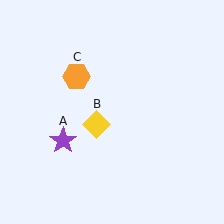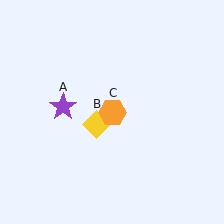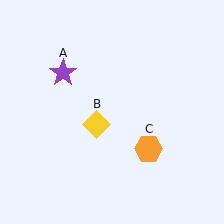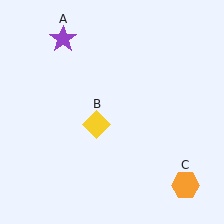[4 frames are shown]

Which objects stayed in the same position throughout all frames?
Yellow diamond (object B) remained stationary.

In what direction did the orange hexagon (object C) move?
The orange hexagon (object C) moved down and to the right.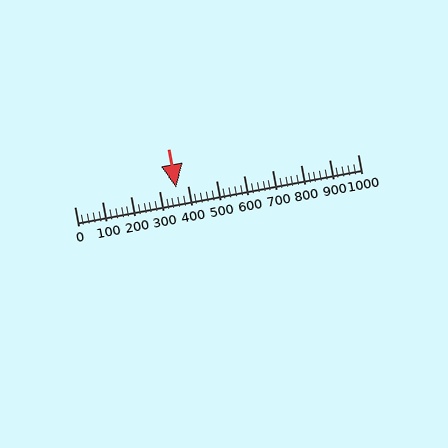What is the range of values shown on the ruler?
The ruler shows values from 0 to 1000.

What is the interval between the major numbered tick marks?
The major tick marks are spaced 100 units apart.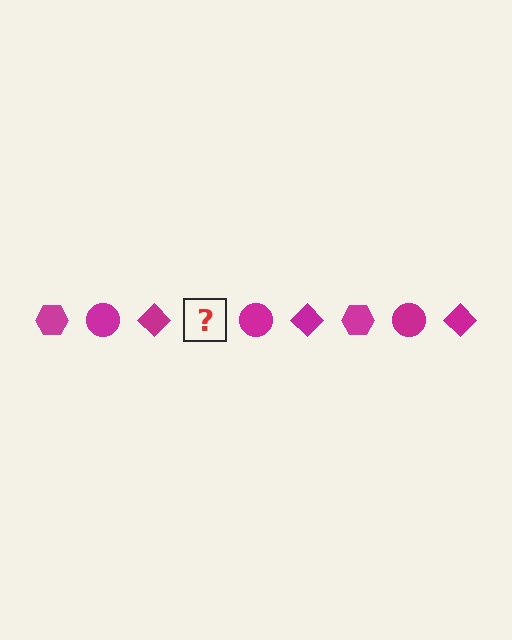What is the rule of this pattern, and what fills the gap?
The rule is that the pattern cycles through hexagon, circle, diamond shapes in magenta. The gap should be filled with a magenta hexagon.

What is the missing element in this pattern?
The missing element is a magenta hexagon.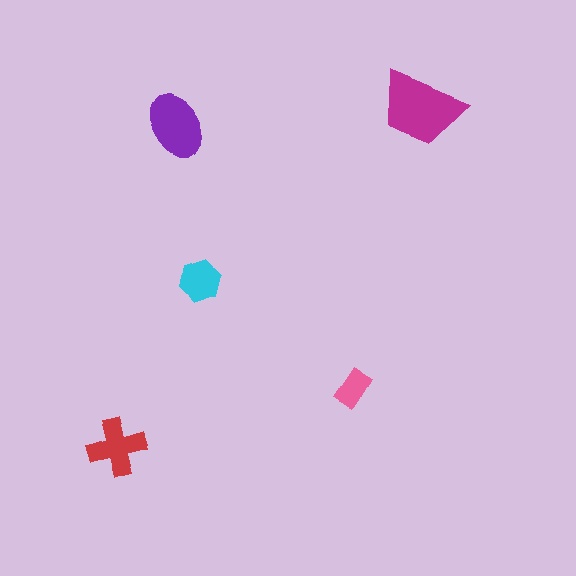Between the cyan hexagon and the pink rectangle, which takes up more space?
The cyan hexagon.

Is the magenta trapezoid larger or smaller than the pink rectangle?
Larger.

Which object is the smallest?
The pink rectangle.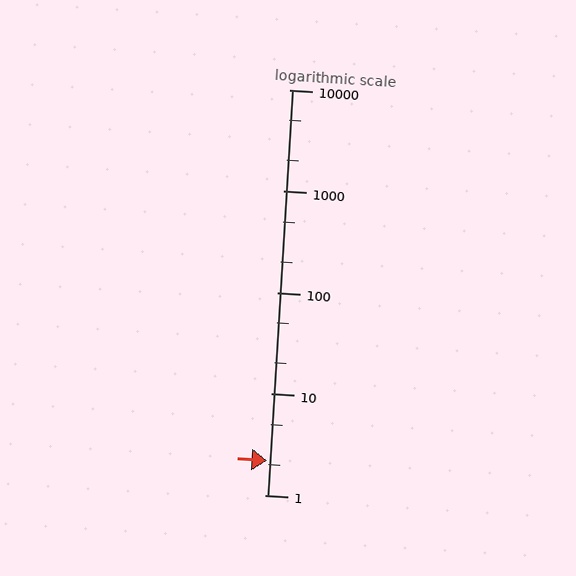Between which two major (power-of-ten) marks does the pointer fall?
The pointer is between 1 and 10.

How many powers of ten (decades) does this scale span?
The scale spans 4 decades, from 1 to 10000.